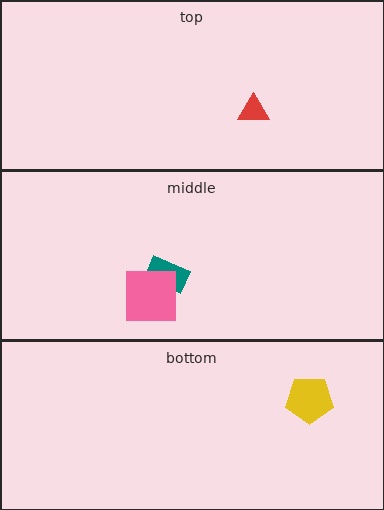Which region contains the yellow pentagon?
The bottom region.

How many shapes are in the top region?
1.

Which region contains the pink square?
The middle region.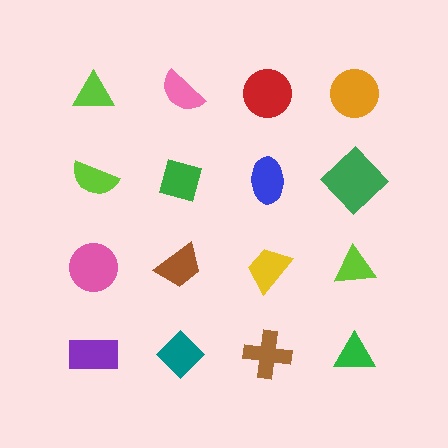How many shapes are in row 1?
4 shapes.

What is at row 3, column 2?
A brown trapezoid.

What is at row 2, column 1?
A lime semicircle.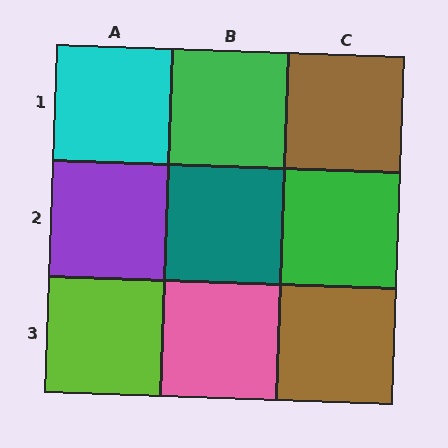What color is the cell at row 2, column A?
Purple.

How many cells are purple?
1 cell is purple.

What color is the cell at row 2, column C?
Green.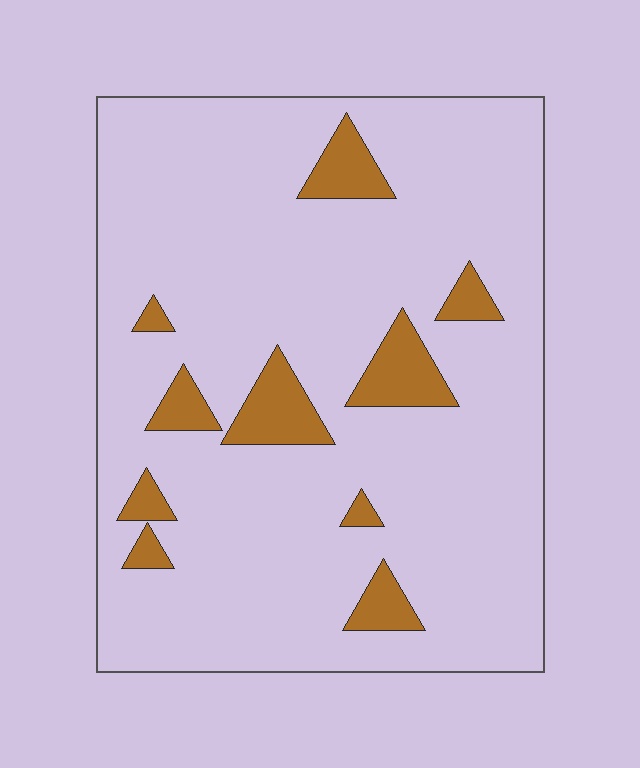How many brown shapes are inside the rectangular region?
10.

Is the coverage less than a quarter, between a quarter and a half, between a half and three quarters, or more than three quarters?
Less than a quarter.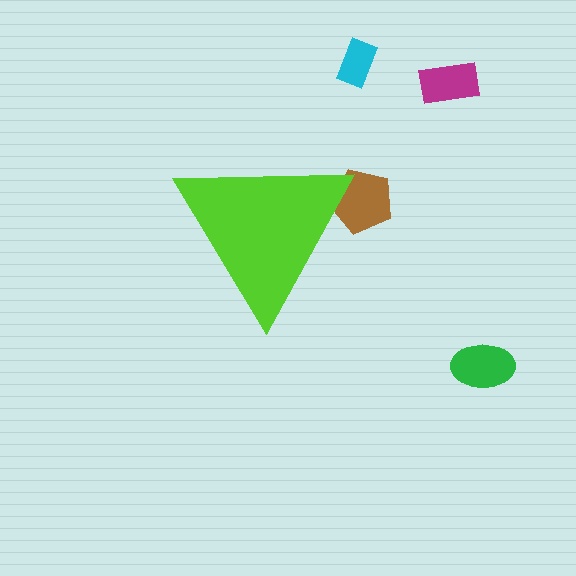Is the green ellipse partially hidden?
No, the green ellipse is fully visible.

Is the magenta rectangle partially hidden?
No, the magenta rectangle is fully visible.